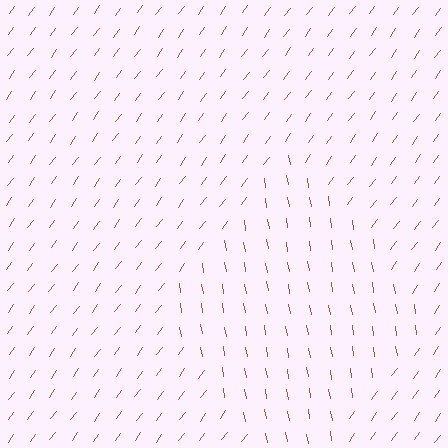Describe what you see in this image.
The image is filled with small brown line segments. A diamond region in the image has lines oriented differently from the surrounding lines, creating a visible texture boundary.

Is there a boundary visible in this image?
Yes, there is a texture boundary formed by a change in line orientation.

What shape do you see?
I see a diamond.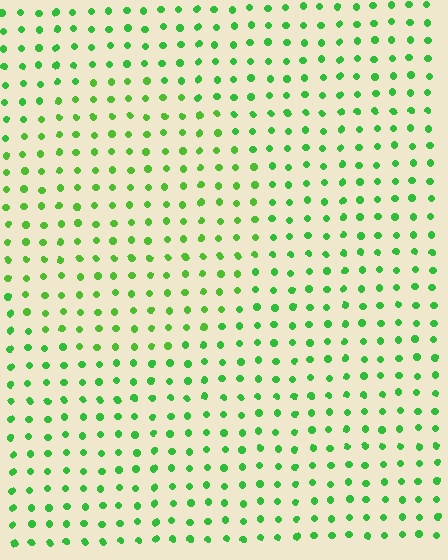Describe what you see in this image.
The image is filled with small green elements in a uniform arrangement. A circle-shaped region is visible where the elements are tinted to a slightly different hue, forming a subtle color boundary.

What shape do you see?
I see a circle.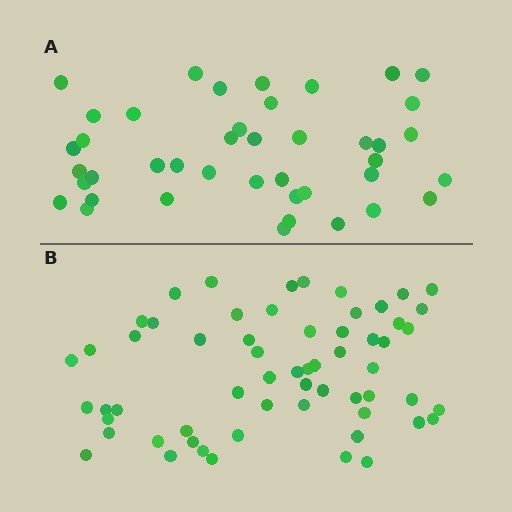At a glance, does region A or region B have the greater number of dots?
Region B (the bottom region) has more dots.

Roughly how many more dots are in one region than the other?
Region B has approximately 20 more dots than region A.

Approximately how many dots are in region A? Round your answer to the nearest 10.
About 40 dots. (The exact count is 42, which rounds to 40.)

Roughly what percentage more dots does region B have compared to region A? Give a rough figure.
About 45% more.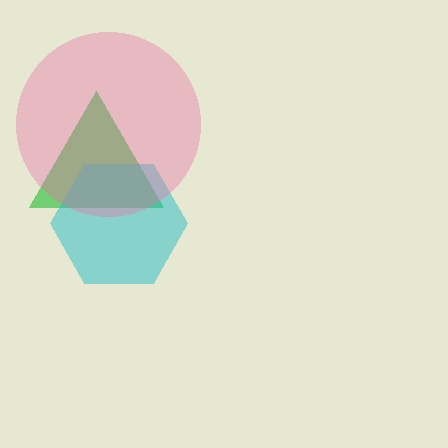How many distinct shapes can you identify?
There are 3 distinct shapes: a green triangle, a cyan hexagon, a pink circle.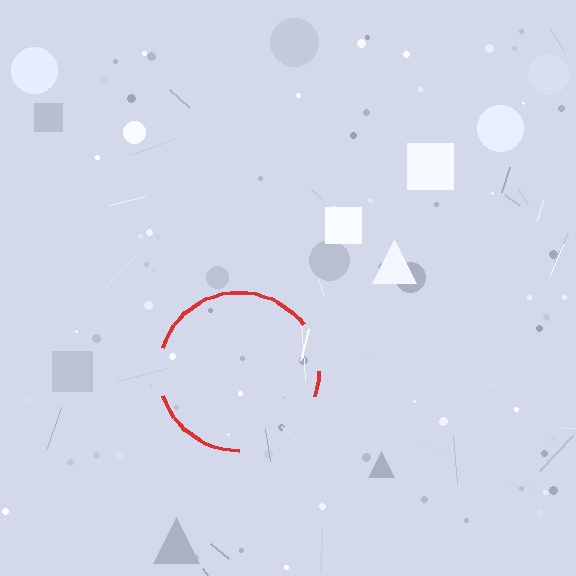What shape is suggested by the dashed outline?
The dashed outline suggests a circle.